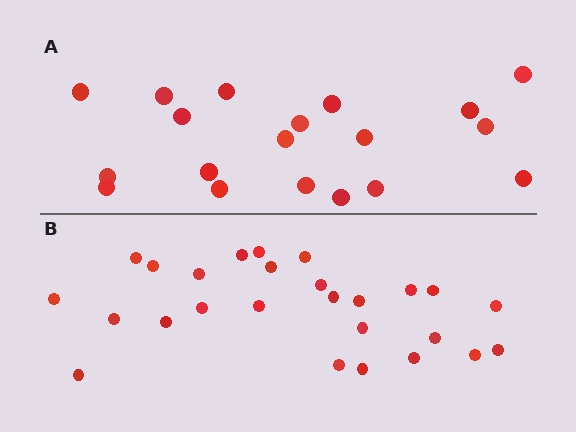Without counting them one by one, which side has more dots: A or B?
Region B (the bottom region) has more dots.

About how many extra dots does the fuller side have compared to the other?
Region B has roughly 8 or so more dots than region A.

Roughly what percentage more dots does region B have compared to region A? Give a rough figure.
About 35% more.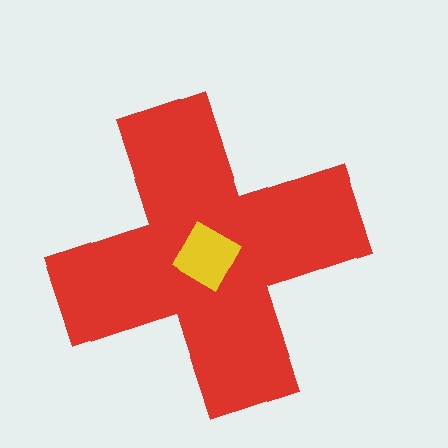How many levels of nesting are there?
2.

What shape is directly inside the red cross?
The yellow diamond.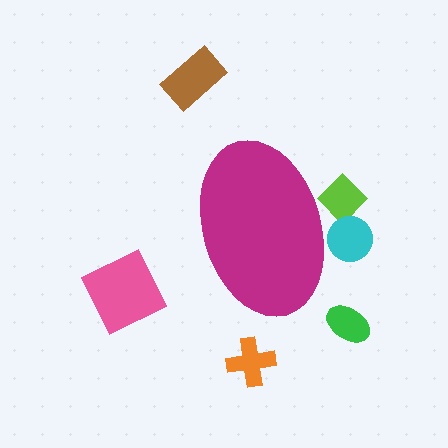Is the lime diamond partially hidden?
Yes, the lime diamond is partially hidden behind the magenta ellipse.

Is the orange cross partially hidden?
No, the orange cross is fully visible.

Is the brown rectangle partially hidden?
No, the brown rectangle is fully visible.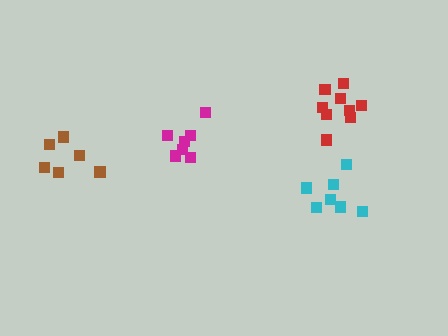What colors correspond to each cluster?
The clusters are colored: magenta, cyan, red, brown.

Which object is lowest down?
The cyan cluster is bottommost.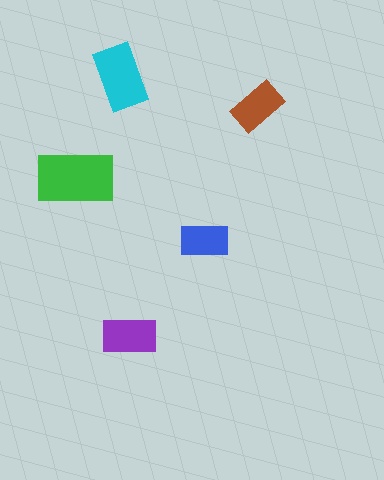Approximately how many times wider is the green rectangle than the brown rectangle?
About 1.5 times wider.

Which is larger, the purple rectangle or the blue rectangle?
The purple one.